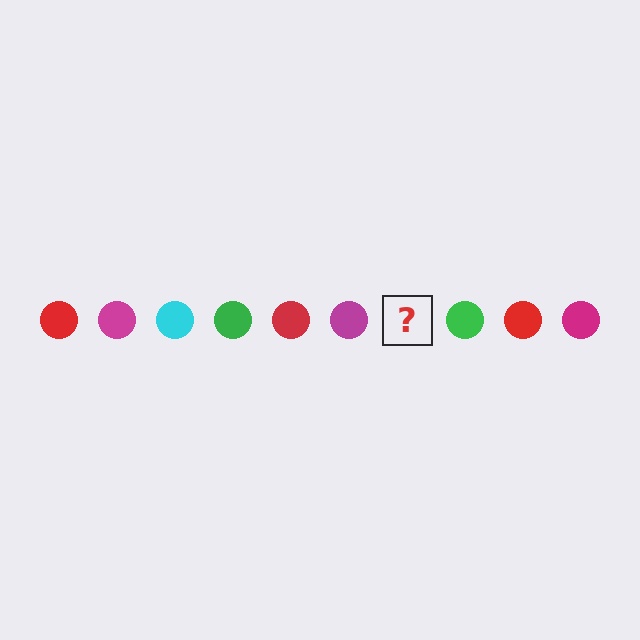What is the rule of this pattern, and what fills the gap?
The rule is that the pattern cycles through red, magenta, cyan, green circles. The gap should be filled with a cyan circle.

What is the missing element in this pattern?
The missing element is a cyan circle.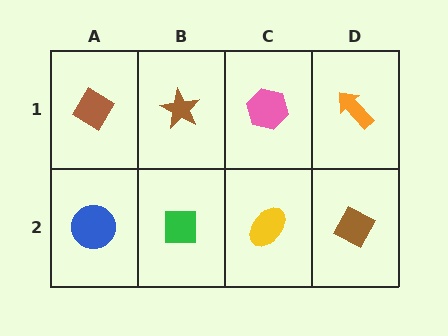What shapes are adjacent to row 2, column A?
A brown diamond (row 1, column A), a green square (row 2, column B).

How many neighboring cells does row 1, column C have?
3.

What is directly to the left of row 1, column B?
A brown diamond.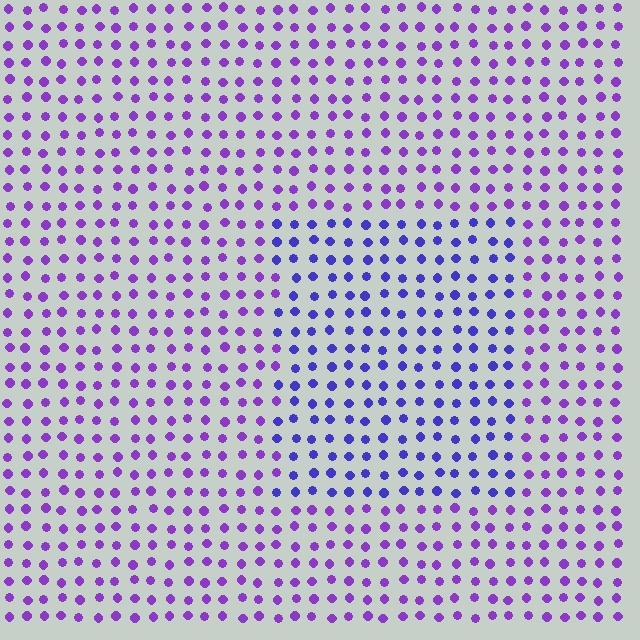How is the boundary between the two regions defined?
The boundary is defined purely by a slight shift in hue (about 32 degrees). Spacing, size, and orientation are identical on both sides.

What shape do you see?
I see a rectangle.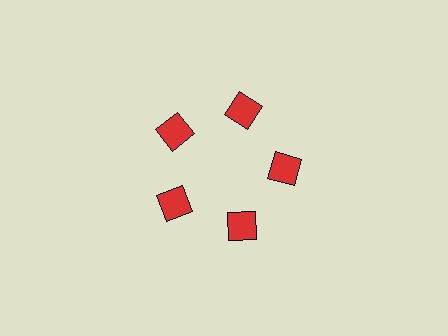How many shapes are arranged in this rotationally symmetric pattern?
There are 5 shapes, arranged in 5 groups of 1.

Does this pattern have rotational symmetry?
Yes, this pattern has 5-fold rotational symmetry. It looks the same after rotating 72 degrees around the center.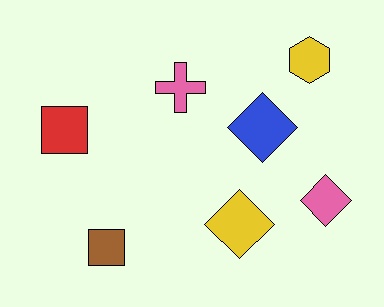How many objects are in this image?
There are 7 objects.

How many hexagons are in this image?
There is 1 hexagon.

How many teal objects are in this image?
There are no teal objects.